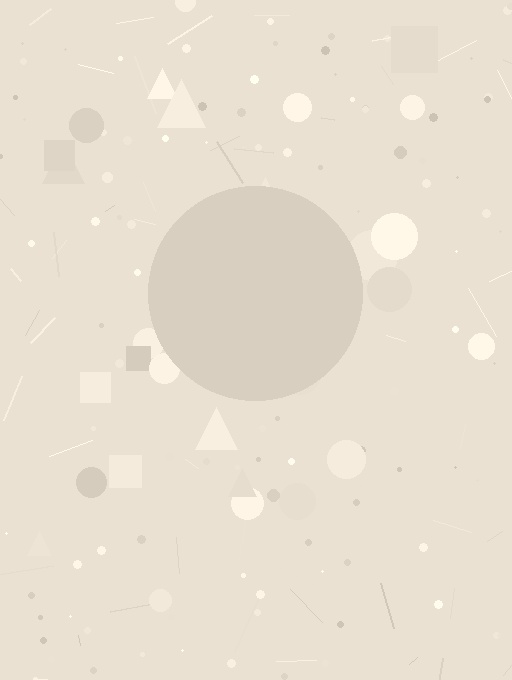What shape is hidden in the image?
A circle is hidden in the image.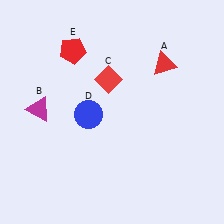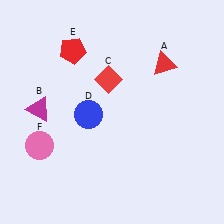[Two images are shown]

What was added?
A pink circle (F) was added in Image 2.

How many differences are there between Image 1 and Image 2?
There is 1 difference between the two images.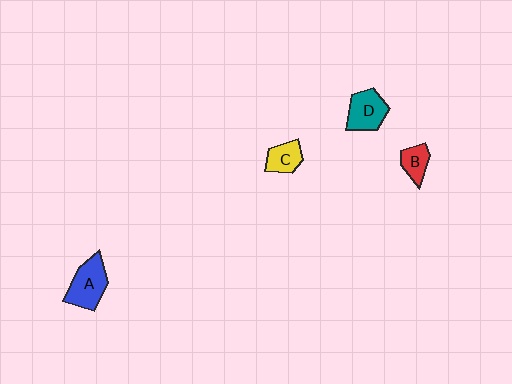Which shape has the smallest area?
Shape B (red).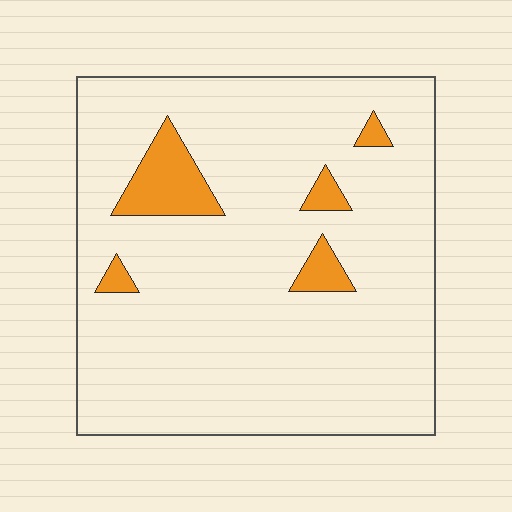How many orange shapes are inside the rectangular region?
5.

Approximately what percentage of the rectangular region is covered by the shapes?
Approximately 10%.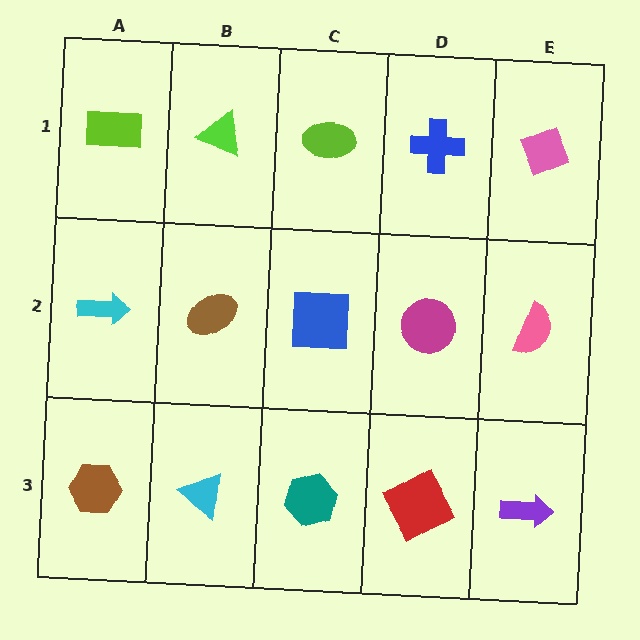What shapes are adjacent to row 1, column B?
A brown ellipse (row 2, column B), a lime rectangle (row 1, column A), a lime ellipse (row 1, column C).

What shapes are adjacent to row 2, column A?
A lime rectangle (row 1, column A), a brown hexagon (row 3, column A), a brown ellipse (row 2, column B).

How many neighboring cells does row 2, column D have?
4.